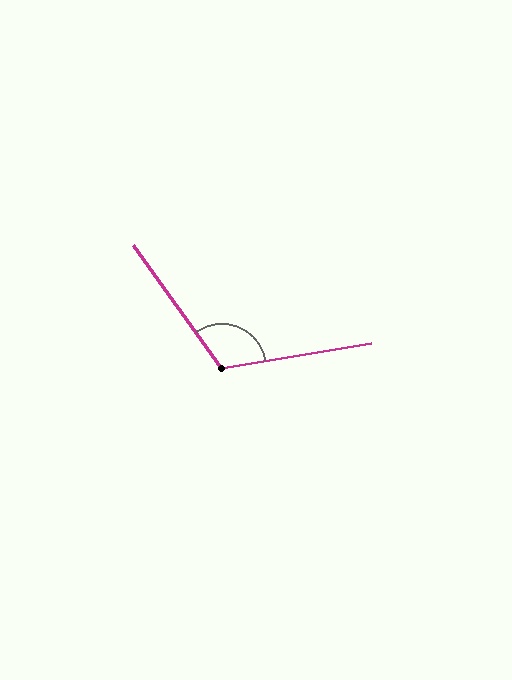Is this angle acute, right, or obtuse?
It is obtuse.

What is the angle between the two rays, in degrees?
Approximately 116 degrees.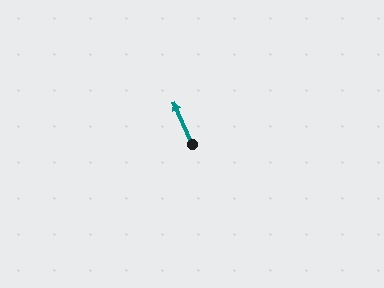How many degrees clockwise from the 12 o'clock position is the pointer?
Approximately 336 degrees.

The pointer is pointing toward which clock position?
Roughly 11 o'clock.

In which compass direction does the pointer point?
Northwest.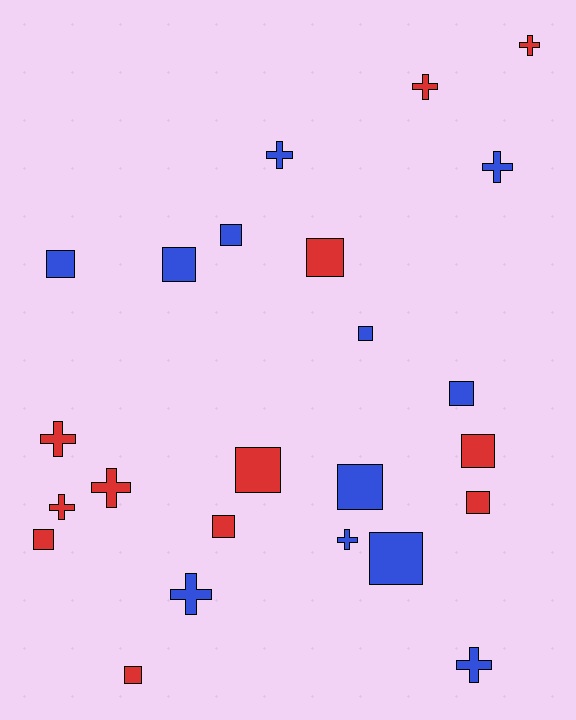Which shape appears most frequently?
Square, with 14 objects.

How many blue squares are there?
There are 7 blue squares.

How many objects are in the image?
There are 24 objects.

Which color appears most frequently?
Red, with 12 objects.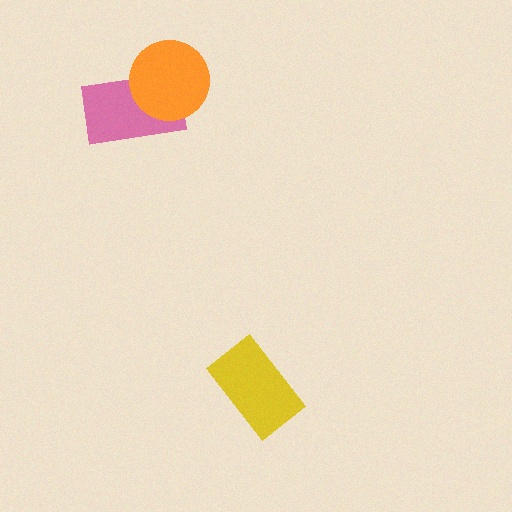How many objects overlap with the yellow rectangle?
0 objects overlap with the yellow rectangle.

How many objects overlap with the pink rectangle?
1 object overlaps with the pink rectangle.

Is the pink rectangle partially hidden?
Yes, it is partially covered by another shape.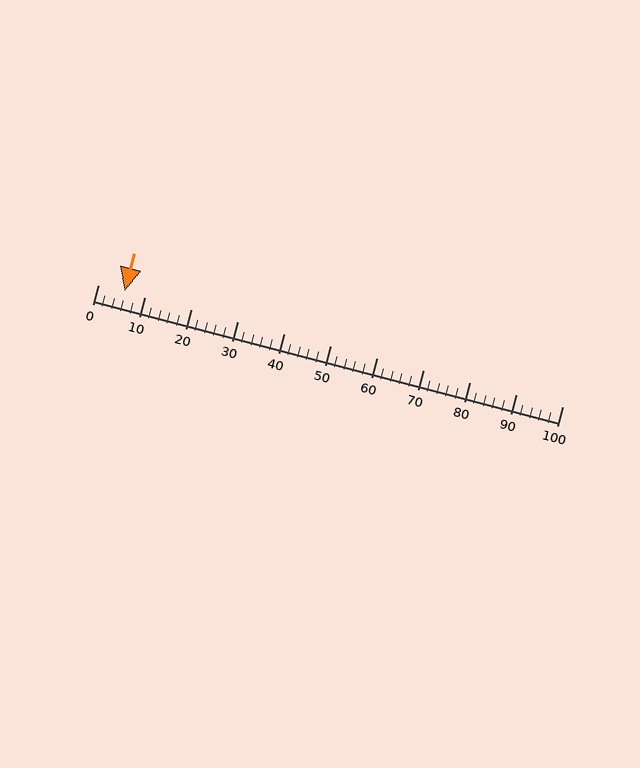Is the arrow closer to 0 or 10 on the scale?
The arrow is closer to 10.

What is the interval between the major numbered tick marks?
The major tick marks are spaced 10 units apart.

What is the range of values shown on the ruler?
The ruler shows values from 0 to 100.